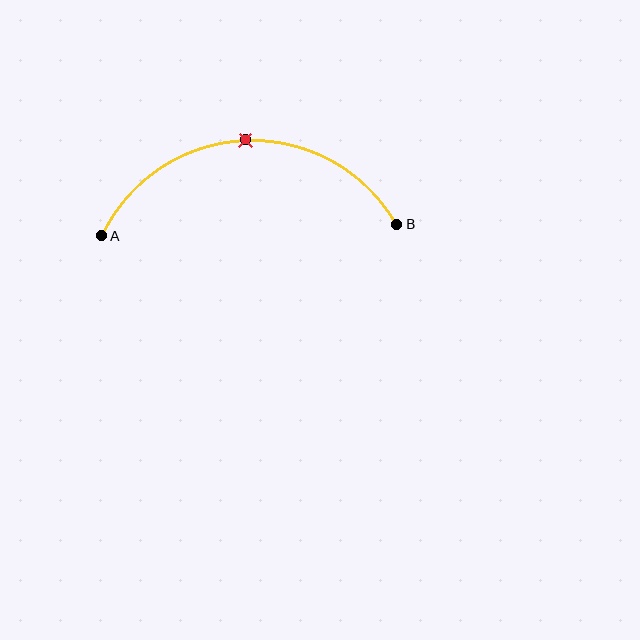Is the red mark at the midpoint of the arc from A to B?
Yes. The red mark lies on the arc at equal arc-length from both A and B — it is the arc midpoint.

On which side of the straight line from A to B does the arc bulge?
The arc bulges above the straight line connecting A and B.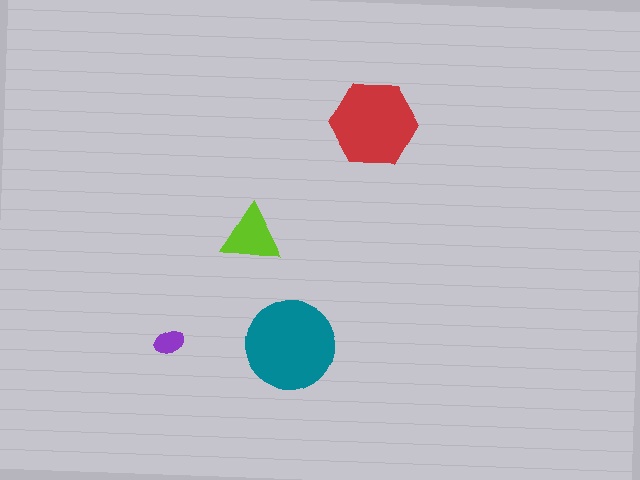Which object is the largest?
The teal circle.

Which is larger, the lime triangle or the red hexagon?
The red hexagon.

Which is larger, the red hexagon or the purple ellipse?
The red hexagon.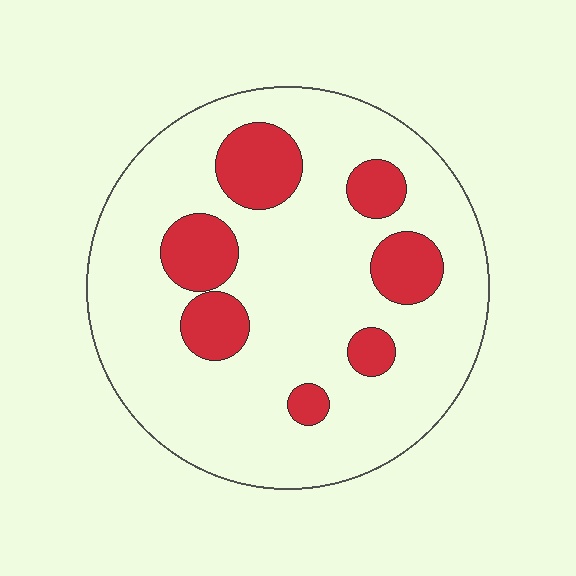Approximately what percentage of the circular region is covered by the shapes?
Approximately 20%.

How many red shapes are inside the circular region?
7.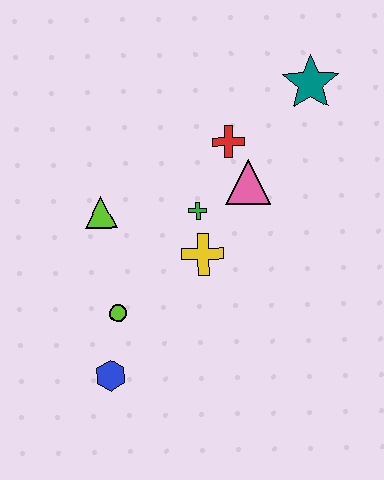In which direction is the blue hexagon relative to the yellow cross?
The blue hexagon is below the yellow cross.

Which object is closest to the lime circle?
The blue hexagon is closest to the lime circle.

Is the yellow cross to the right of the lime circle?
Yes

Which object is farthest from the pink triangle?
The blue hexagon is farthest from the pink triangle.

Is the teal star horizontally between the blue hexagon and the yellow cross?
No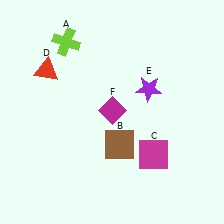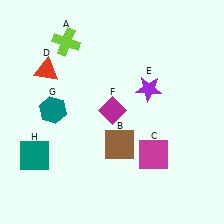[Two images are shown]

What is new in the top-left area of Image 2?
A teal hexagon (G) was added in the top-left area of Image 2.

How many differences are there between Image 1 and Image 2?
There are 2 differences between the two images.